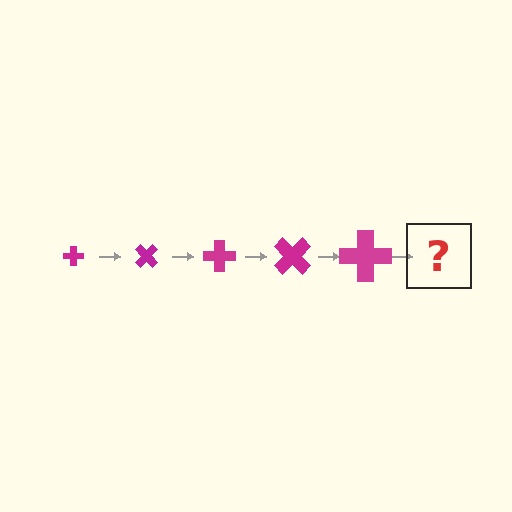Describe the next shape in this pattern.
It should be a cross, larger than the previous one and rotated 225 degrees from the start.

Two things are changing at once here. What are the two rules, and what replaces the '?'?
The two rules are that the cross grows larger each step and it rotates 45 degrees each step. The '?' should be a cross, larger than the previous one and rotated 225 degrees from the start.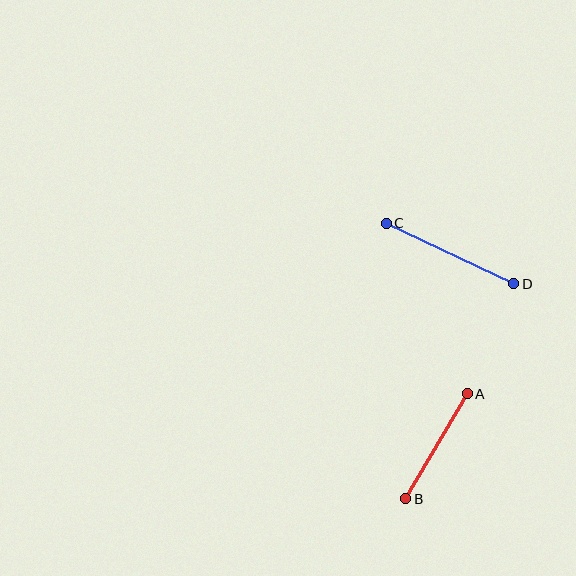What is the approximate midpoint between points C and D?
The midpoint is at approximately (450, 253) pixels.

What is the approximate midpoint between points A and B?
The midpoint is at approximately (436, 446) pixels.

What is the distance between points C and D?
The distance is approximately 141 pixels.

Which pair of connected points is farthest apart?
Points C and D are farthest apart.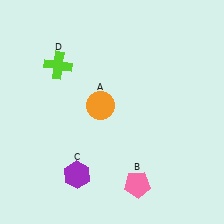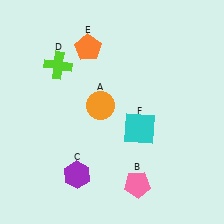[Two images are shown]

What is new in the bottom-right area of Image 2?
A cyan square (F) was added in the bottom-right area of Image 2.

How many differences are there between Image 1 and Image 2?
There are 2 differences between the two images.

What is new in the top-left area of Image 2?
An orange pentagon (E) was added in the top-left area of Image 2.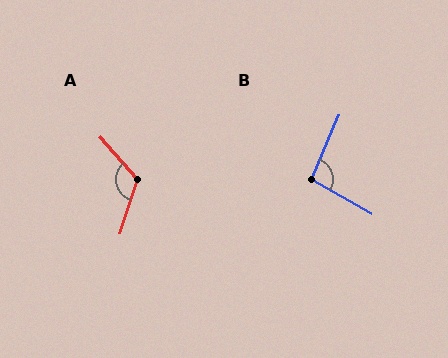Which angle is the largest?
A, at approximately 121 degrees.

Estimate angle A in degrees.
Approximately 121 degrees.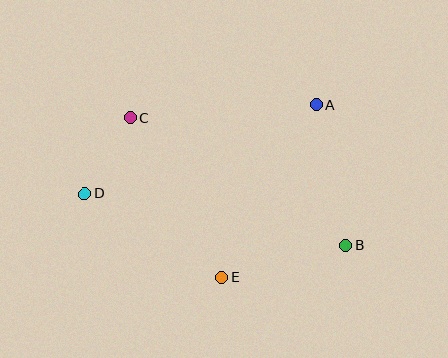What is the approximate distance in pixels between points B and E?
The distance between B and E is approximately 128 pixels.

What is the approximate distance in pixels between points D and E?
The distance between D and E is approximately 161 pixels.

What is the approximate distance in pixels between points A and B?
The distance between A and B is approximately 143 pixels.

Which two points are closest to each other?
Points C and D are closest to each other.